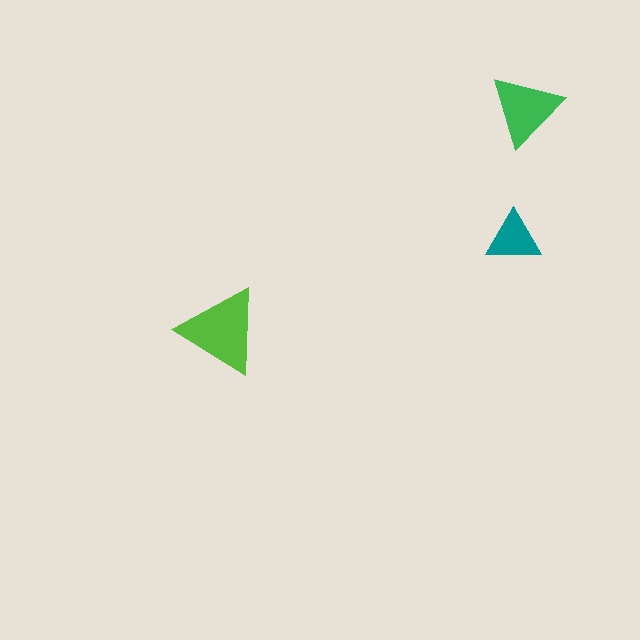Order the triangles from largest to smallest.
the lime one, the green one, the teal one.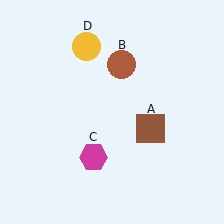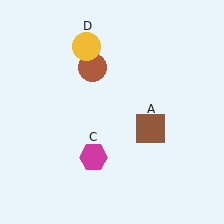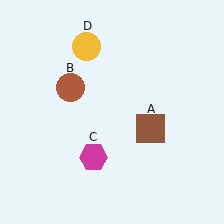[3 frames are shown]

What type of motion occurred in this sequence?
The brown circle (object B) rotated counterclockwise around the center of the scene.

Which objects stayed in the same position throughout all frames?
Brown square (object A) and magenta hexagon (object C) and yellow circle (object D) remained stationary.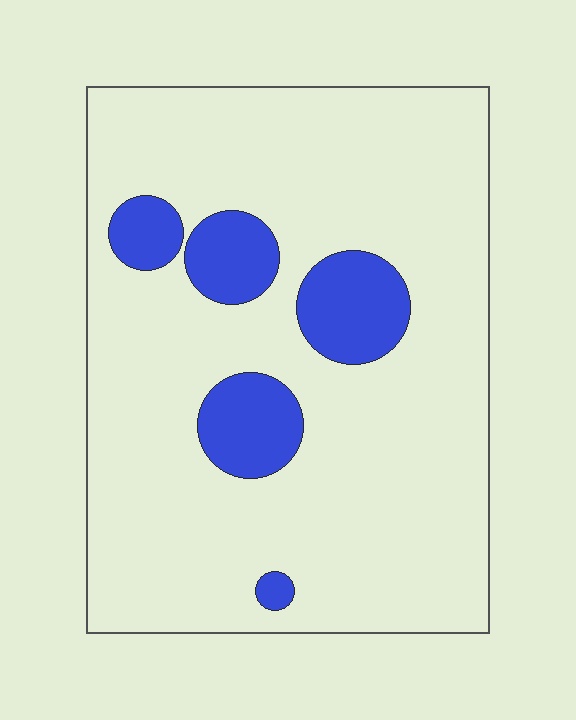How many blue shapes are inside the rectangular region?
5.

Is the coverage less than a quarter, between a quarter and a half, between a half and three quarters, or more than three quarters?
Less than a quarter.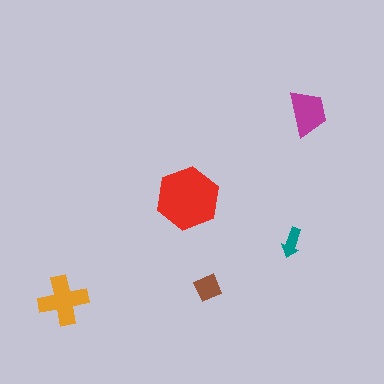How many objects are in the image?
There are 5 objects in the image.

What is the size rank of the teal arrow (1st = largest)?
5th.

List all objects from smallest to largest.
The teal arrow, the brown diamond, the magenta trapezoid, the orange cross, the red hexagon.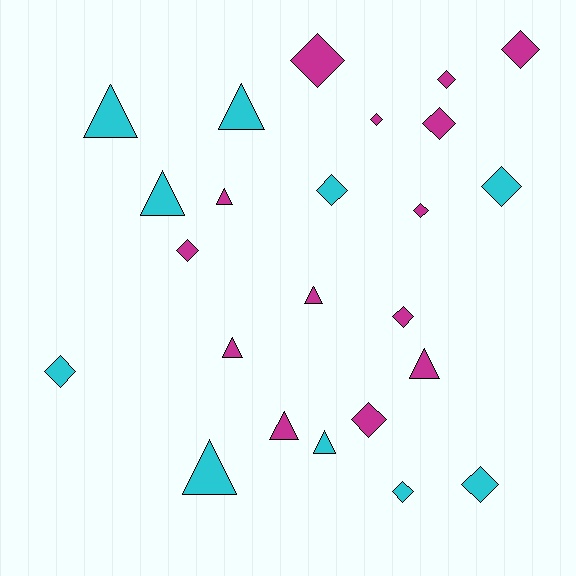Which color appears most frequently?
Magenta, with 14 objects.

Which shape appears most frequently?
Diamond, with 14 objects.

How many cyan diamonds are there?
There are 5 cyan diamonds.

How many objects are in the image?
There are 24 objects.